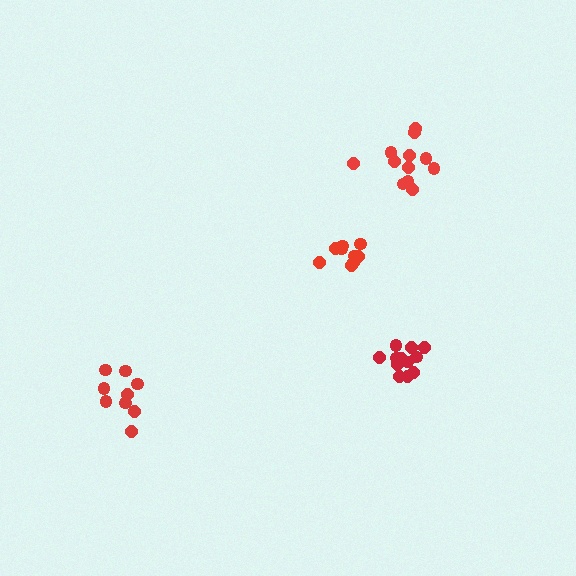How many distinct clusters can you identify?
There are 4 distinct clusters.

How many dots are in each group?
Group 1: 12 dots, Group 2: 9 dots, Group 3: 9 dots, Group 4: 12 dots (42 total).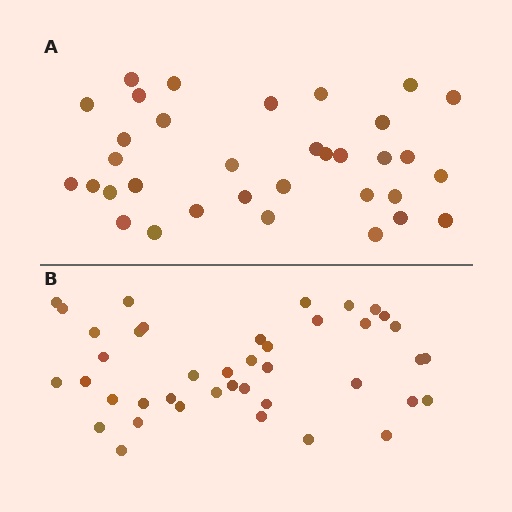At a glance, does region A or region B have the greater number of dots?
Region B (the bottom region) has more dots.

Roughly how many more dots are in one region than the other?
Region B has roughly 8 or so more dots than region A.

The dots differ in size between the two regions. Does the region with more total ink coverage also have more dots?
No. Region A has more total ink coverage because its dots are larger, but region B actually contains more individual dots. Total area can be misleading — the number of items is what matters here.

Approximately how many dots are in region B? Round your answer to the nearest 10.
About 40 dots. (The exact count is 41, which rounds to 40.)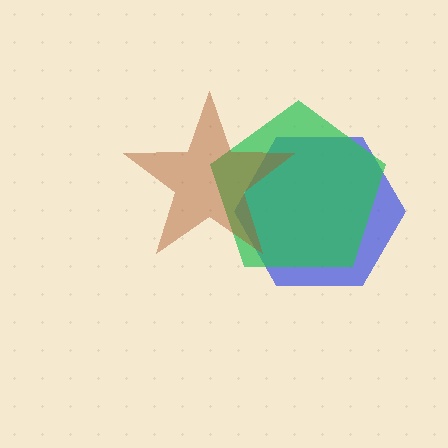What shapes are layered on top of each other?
The layered shapes are: a blue hexagon, a green pentagon, a brown star.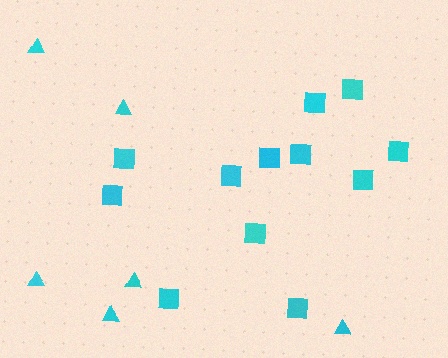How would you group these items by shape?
There are 2 groups: one group of squares (12) and one group of triangles (6).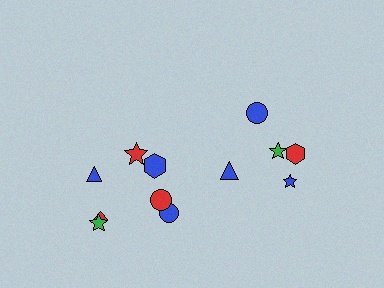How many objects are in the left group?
There are 7 objects.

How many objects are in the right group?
There are 5 objects.